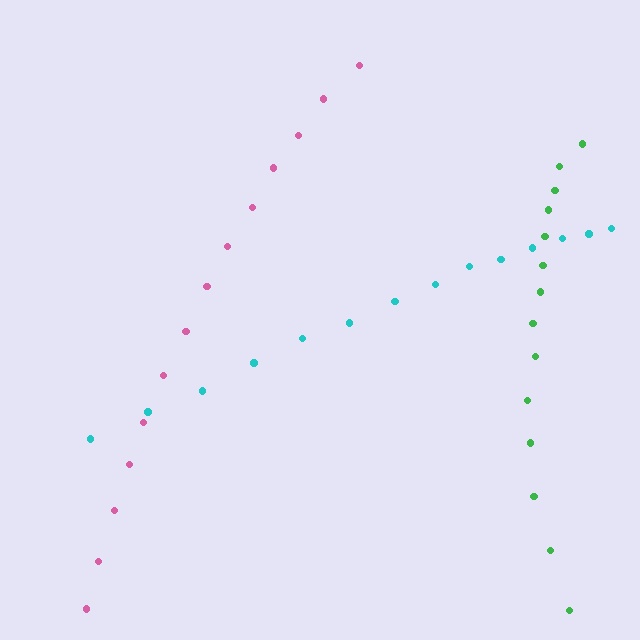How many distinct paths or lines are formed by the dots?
There are 3 distinct paths.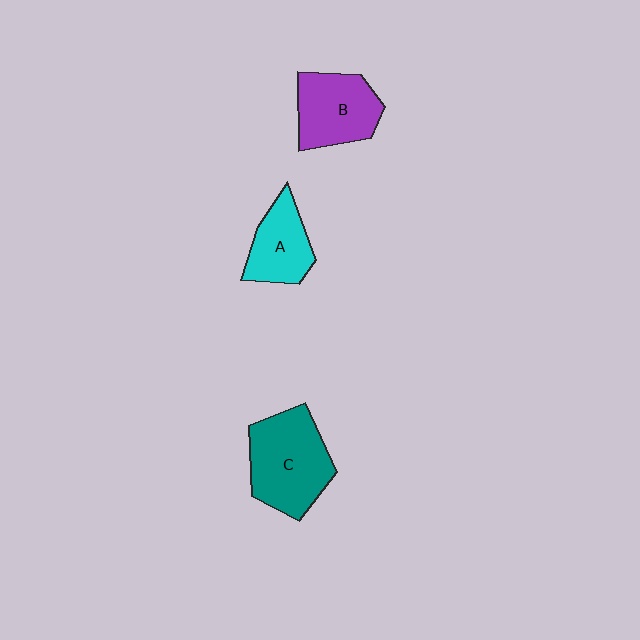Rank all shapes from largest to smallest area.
From largest to smallest: C (teal), B (purple), A (cyan).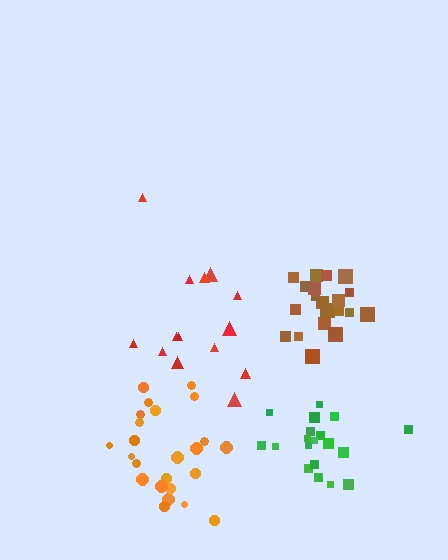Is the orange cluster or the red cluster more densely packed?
Orange.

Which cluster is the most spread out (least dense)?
Red.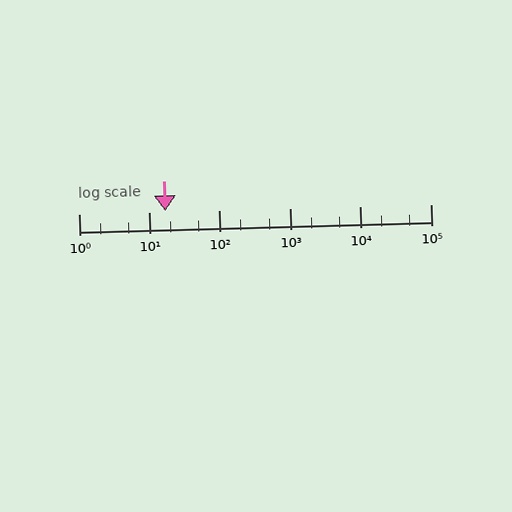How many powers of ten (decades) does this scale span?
The scale spans 5 decades, from 1 to 100000.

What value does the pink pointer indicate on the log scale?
The pointer indicates approximately 17.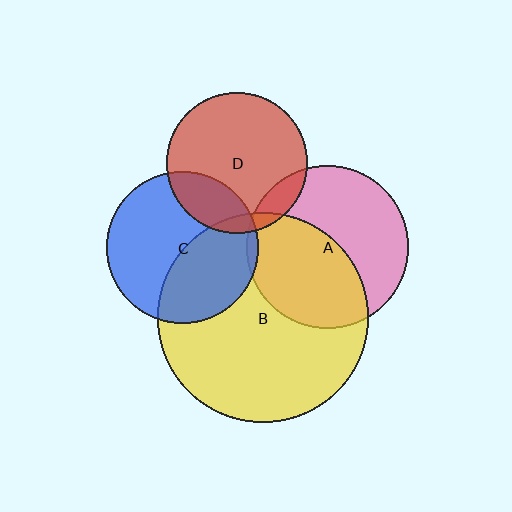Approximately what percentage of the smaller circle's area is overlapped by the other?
Approximately 50%.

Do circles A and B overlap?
Yes.